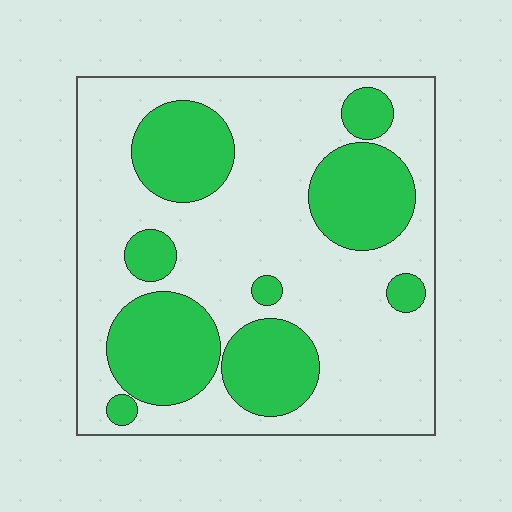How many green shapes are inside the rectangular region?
9.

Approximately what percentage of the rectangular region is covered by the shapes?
Approximately 35%.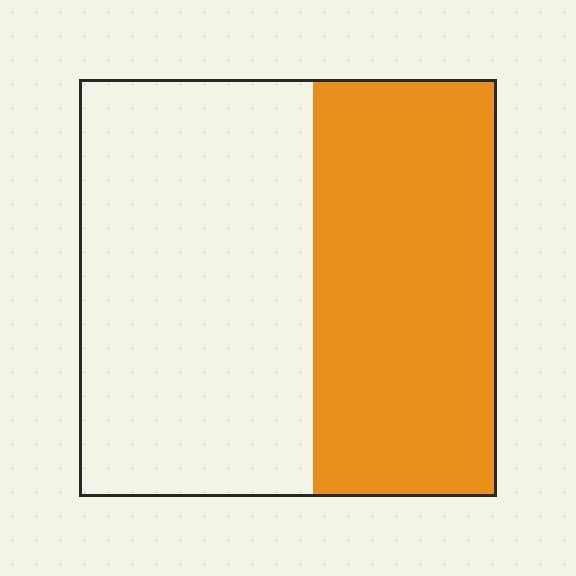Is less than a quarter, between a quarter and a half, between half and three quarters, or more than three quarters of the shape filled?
Between a quarter and a half.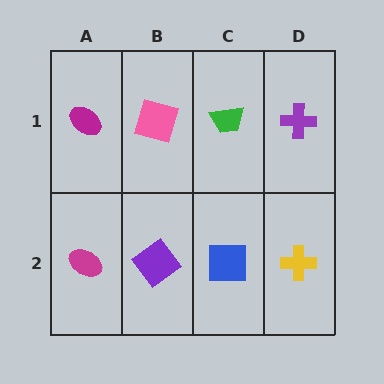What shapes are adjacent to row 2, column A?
A magenta ellipse (row 1, column A), a purple diamond (row 2, column B).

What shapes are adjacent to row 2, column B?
A pink square (row 1, column B), a magenta ellipse (row 2, column A), a blue square (row 2, column C).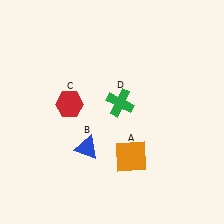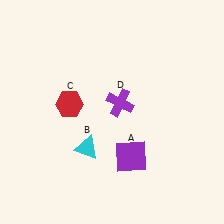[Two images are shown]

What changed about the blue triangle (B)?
In Image 1, B is blue. In Image 2, it changed to cyan.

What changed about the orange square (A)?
In Image 1, A is orange. In Image 2, it changed to purple.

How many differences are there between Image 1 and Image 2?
There are 3 differences between the two images.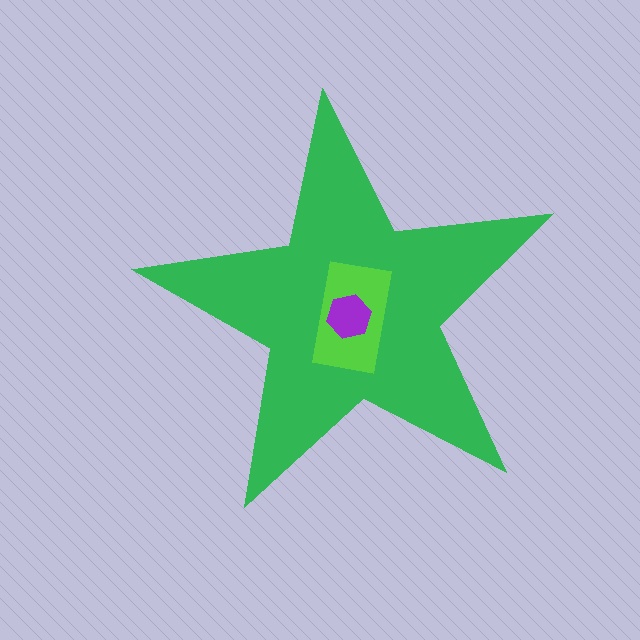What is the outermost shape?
The green star.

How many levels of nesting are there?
3.